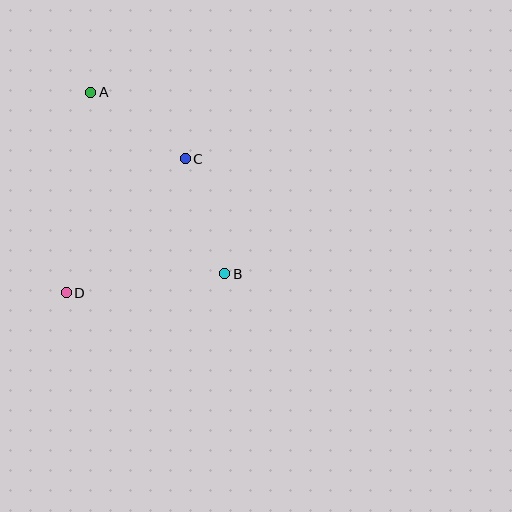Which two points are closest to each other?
Points A and C are closest to each other.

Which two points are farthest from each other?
Points A and B are farthest from each other.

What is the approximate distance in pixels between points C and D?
The distance between C and D is approximately 179 pixels.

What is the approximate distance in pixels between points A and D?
The distance between A and D is approximately 202 pixels.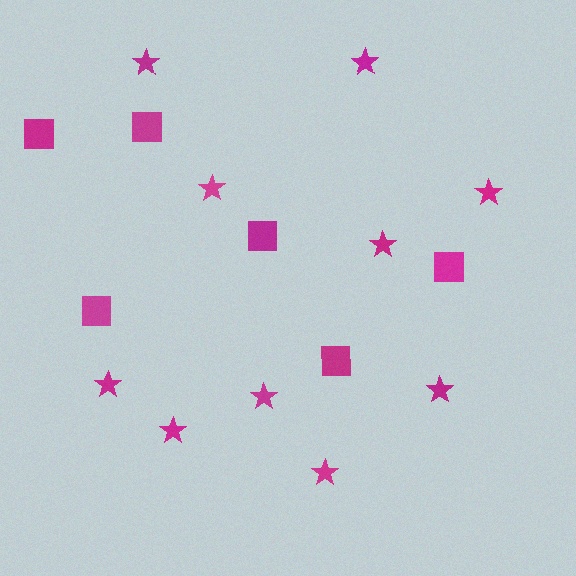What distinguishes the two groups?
There are 2 groups: one group of stars (10) and one group of squares (6).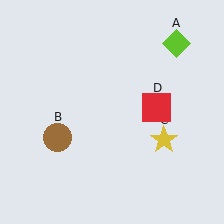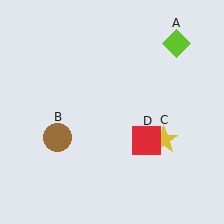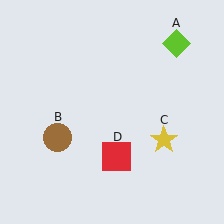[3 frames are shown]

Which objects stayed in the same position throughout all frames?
Lime diamond (object A) and brown circle (object B) and yellow star (object C) remained stationary.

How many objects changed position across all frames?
1 object changed position: red square (object D).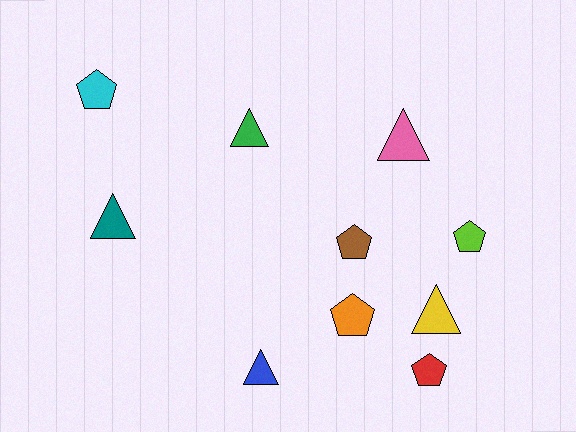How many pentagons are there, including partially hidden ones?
There are 5 pentagons.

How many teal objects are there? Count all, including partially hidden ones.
There is 1 teal object.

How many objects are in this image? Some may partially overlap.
There are 10 objects.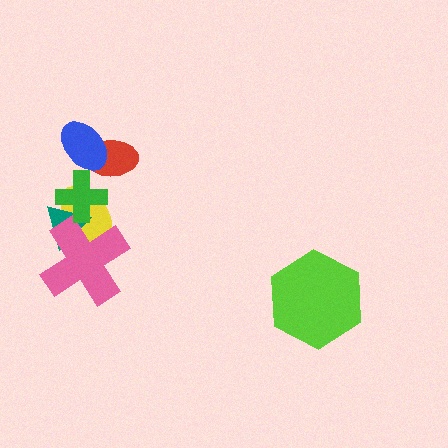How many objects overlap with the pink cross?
2 objects overlap with the pink cross.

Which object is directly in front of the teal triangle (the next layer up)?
The pink cross is directly in front of the teal triangle.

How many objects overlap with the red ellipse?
1 object overlaps with the red ellipse.